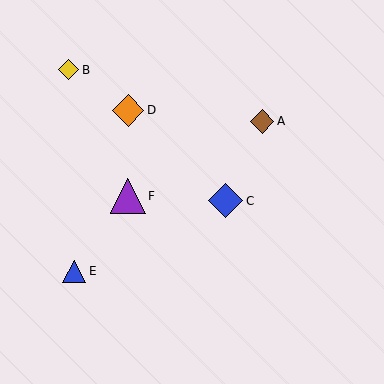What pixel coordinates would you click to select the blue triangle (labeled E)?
Click at (74, 271) to select the blue triangle E.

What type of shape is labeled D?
Shape D is an orange diamond.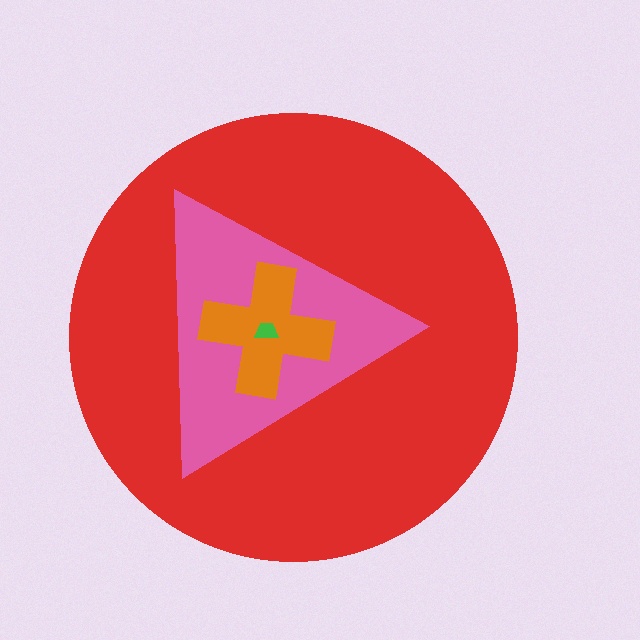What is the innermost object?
The green trapezoid.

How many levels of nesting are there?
4.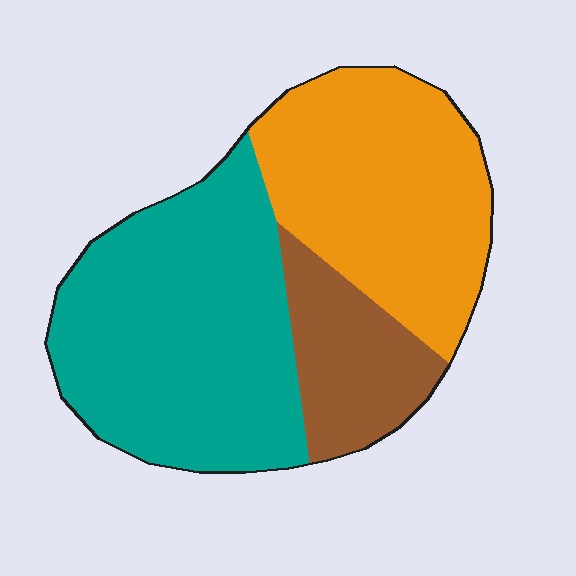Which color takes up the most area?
Teal, at roughly 45%.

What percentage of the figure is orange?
Orange takes up between a third and a half of the figure.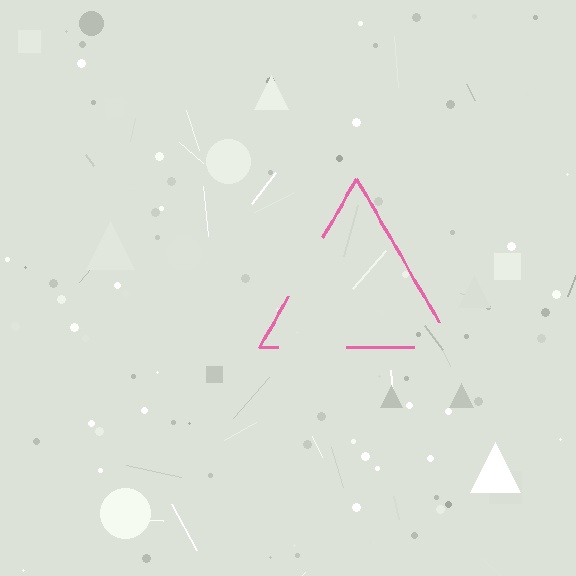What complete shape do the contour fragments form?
The contour fragments form a triangle.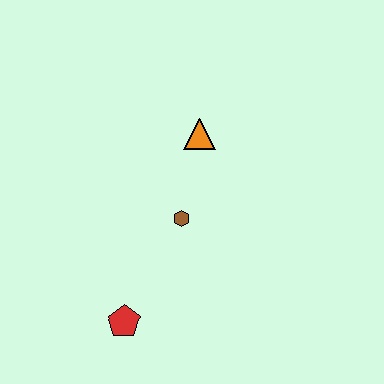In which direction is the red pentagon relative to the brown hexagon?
The red pentagon is below the brown hexagon.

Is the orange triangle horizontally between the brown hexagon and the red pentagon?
No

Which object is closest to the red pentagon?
The brown hexagon is closest to the red pentagon.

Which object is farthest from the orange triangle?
The red pentagon is farthest from the orange triangle.